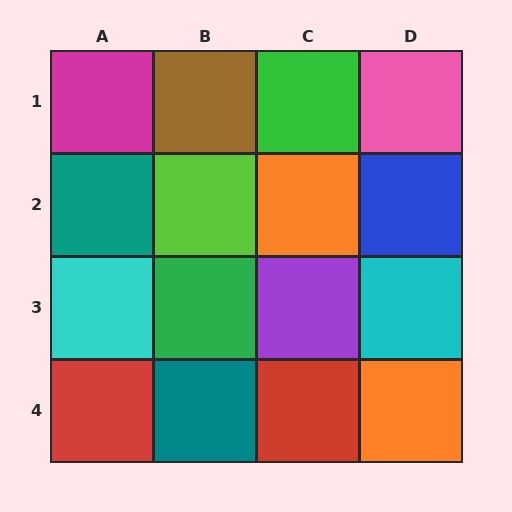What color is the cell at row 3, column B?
Green.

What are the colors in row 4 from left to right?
Red, teal, red, orange.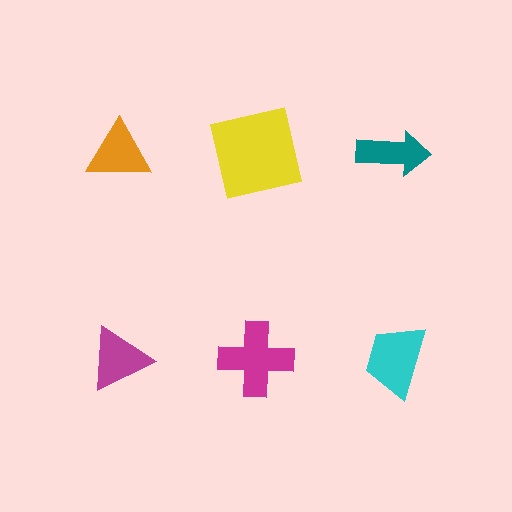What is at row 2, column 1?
A magenta triangle.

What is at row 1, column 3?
A teal arrow.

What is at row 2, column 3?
A cyan trapezoid.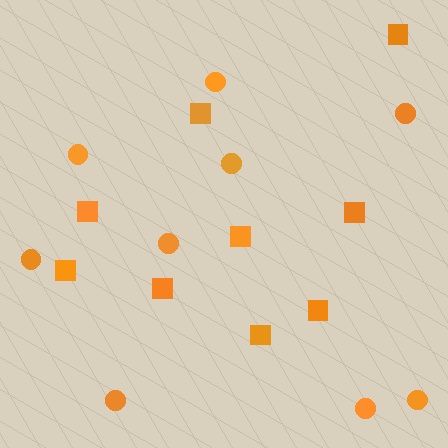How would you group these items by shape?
There are 2 groups: one group of circles (9) and one group of squares (9).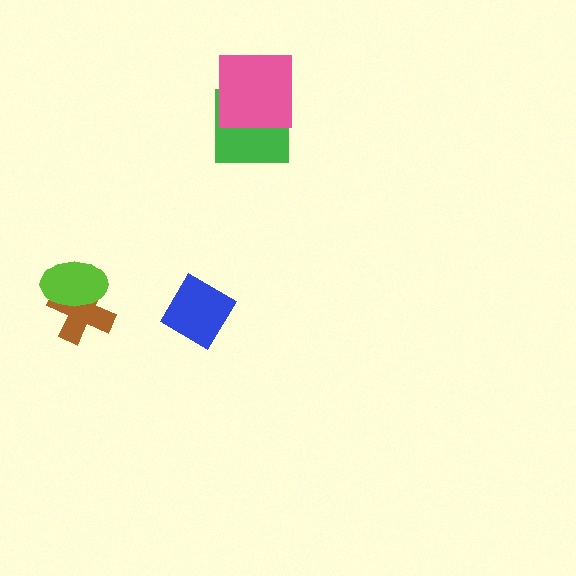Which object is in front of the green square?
The pink square is in front of the green square.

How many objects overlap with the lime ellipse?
1 object overlaps with the lime ellipse.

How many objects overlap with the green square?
1 object overlaps with the green square.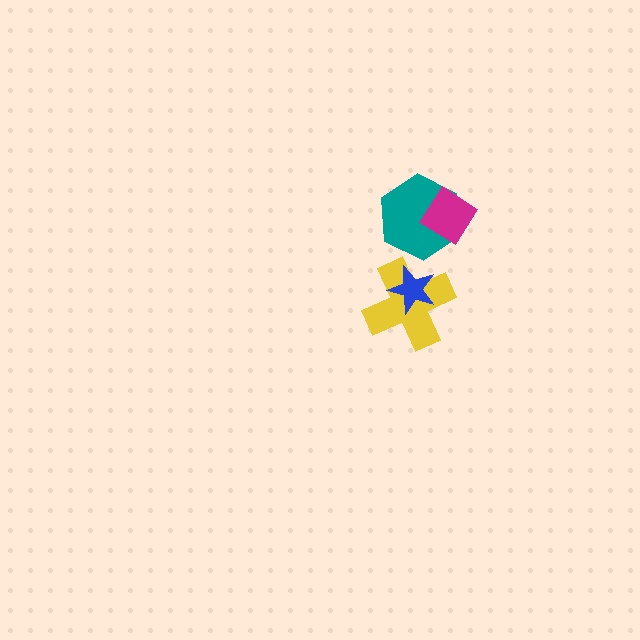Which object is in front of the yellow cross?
The blue star is in front of the yellow cross.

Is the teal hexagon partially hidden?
Yes, it is partially covered by another shape.